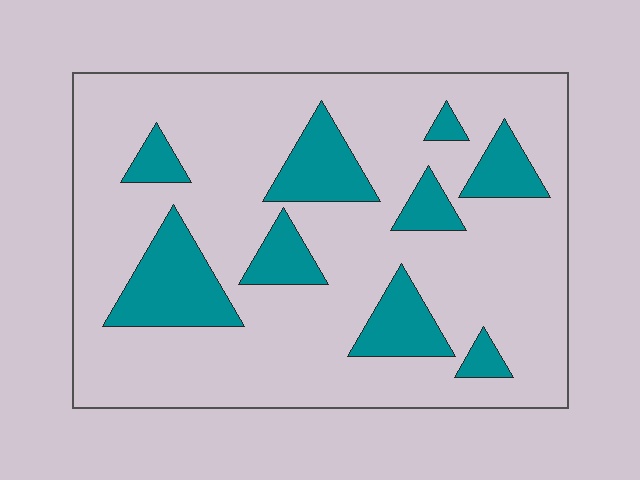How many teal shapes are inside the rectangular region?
9.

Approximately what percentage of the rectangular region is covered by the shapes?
Approximately 20%.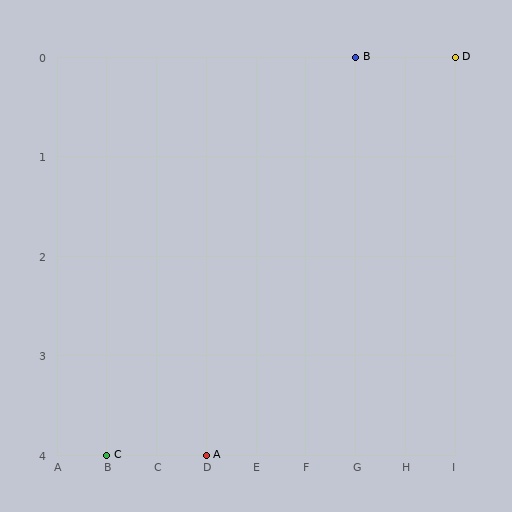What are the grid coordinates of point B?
Point B is at grid coordinates (G, 0).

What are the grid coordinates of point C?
Point C is at grid coordinates (B, 4).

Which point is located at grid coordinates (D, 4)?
Point A is at (D, 4).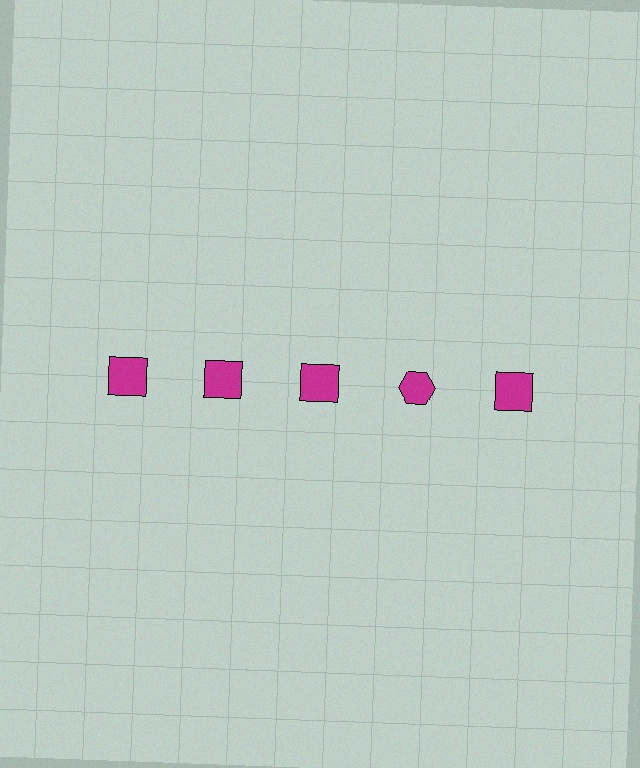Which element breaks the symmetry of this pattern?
The magenta hexagon in the top row, second from right column breaks the symmetry. All other shapes are magenta squares.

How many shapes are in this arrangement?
There are 5 shapes arranged in a grid pattern.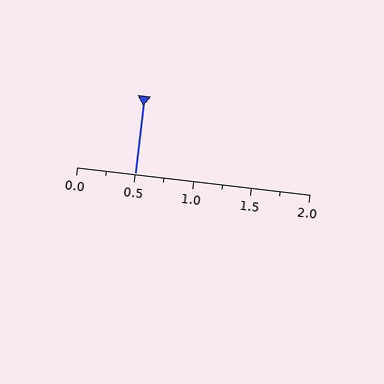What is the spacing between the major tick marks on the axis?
The major ticks are spaced 0.5 apart.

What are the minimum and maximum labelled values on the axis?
The axis runs from 0.0 to 2.0.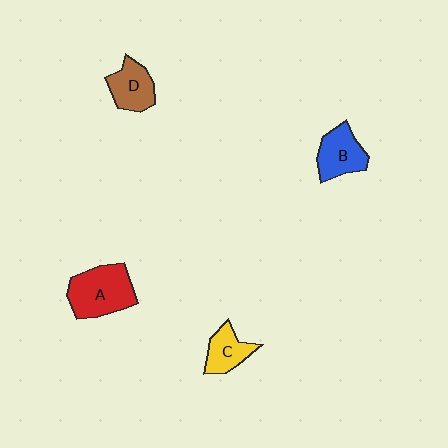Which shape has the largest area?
Shape A (red).